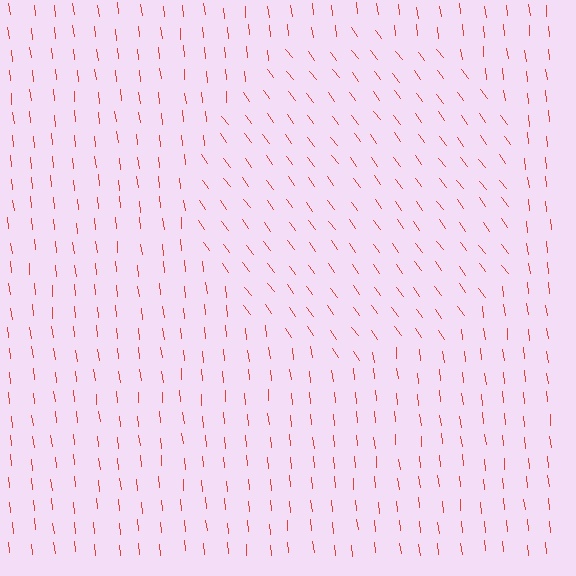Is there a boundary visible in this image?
Yes, there is a texture boundary formed by a change in line orientation.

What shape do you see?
I see a circle.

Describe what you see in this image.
The image is filled with small red line segments. A circle region in the image has lines oriented differently from the surrounding lines, creating a visible texture boundary.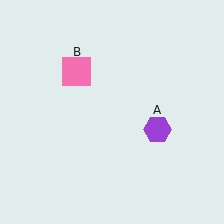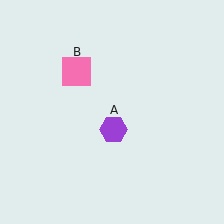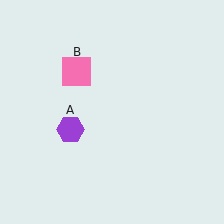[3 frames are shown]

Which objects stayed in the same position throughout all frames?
Pink square (object B) remained stationary.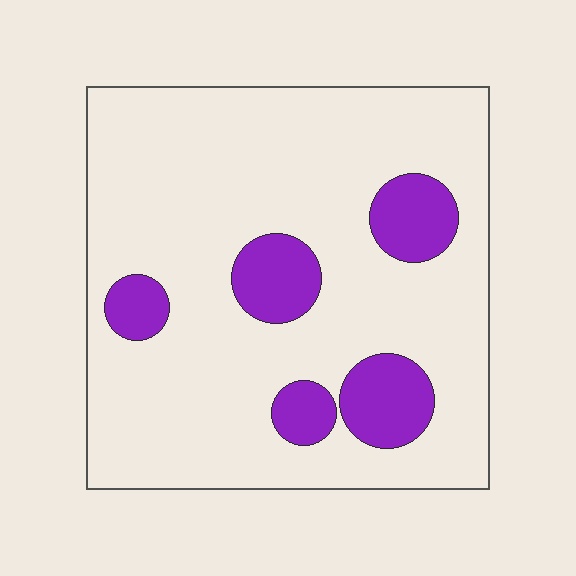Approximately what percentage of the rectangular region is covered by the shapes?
Approximately 15%.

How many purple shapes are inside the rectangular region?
5.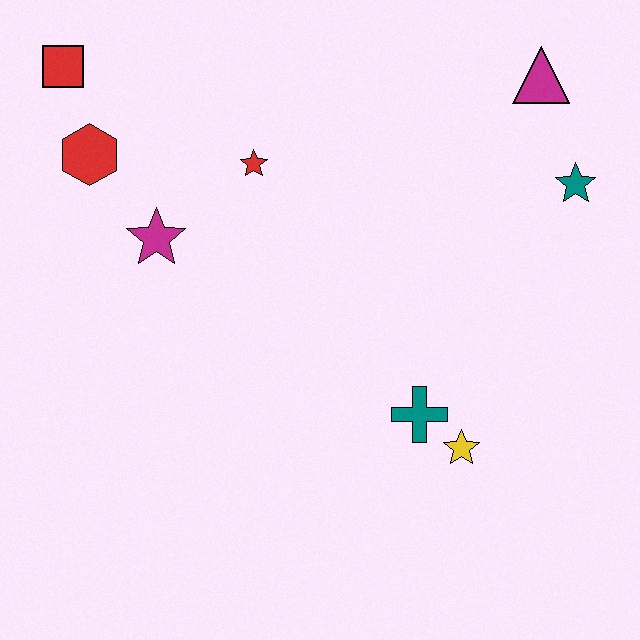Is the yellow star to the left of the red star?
No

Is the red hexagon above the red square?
No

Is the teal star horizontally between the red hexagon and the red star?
No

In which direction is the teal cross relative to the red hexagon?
The teal cross is to the right of the red hexagon.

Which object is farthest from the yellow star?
The red square is farthest from the yellow star.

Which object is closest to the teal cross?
The yellow star is closest to the teal cross.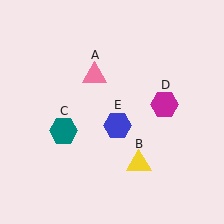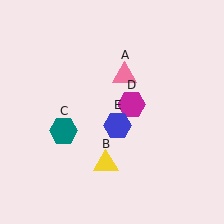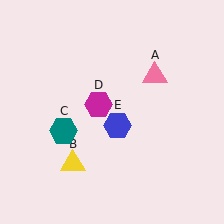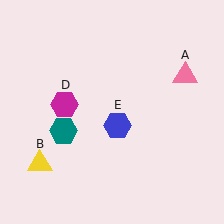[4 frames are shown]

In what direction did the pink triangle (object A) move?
The pink triangle (object A) moved right.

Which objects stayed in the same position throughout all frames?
Teal hexagon (object C) and blue hexagon (object E) remained stationary.